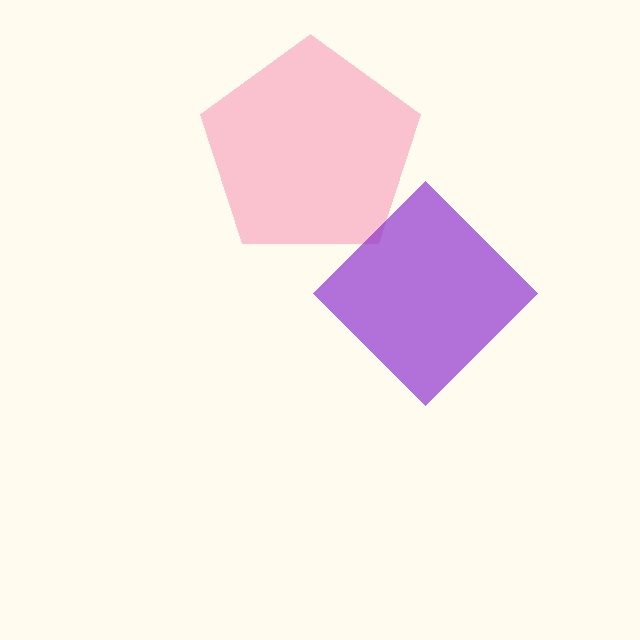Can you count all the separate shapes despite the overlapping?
Yes, there are 2 separate shapes.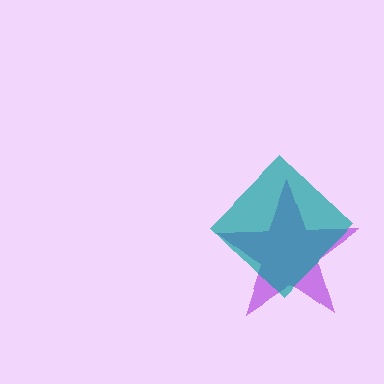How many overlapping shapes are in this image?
There are 2 overlapping shapes in the image.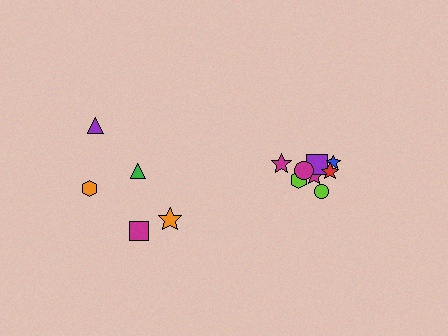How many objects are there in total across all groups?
There are 13 objects.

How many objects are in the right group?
There are 8 objects.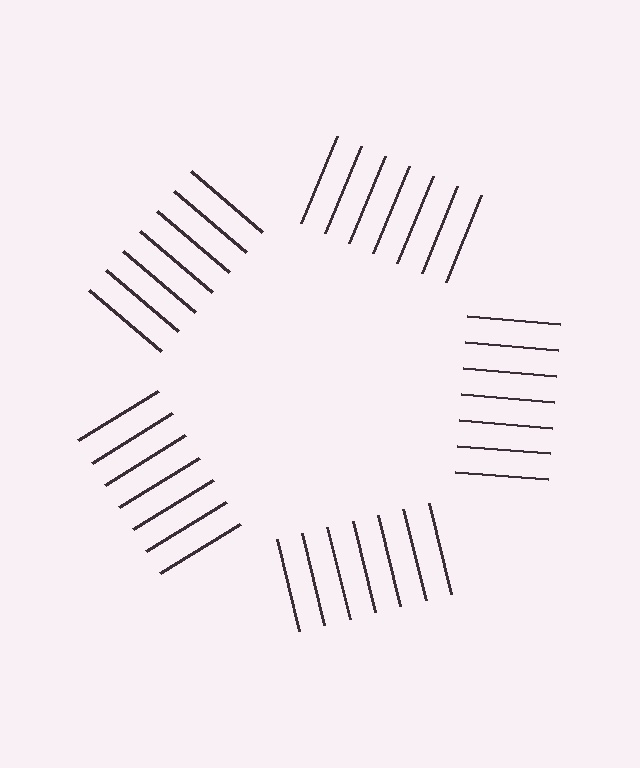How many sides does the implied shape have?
5 sides — the line-ends trace a pentagon.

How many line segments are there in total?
35 — 7 along each of the 5 edges.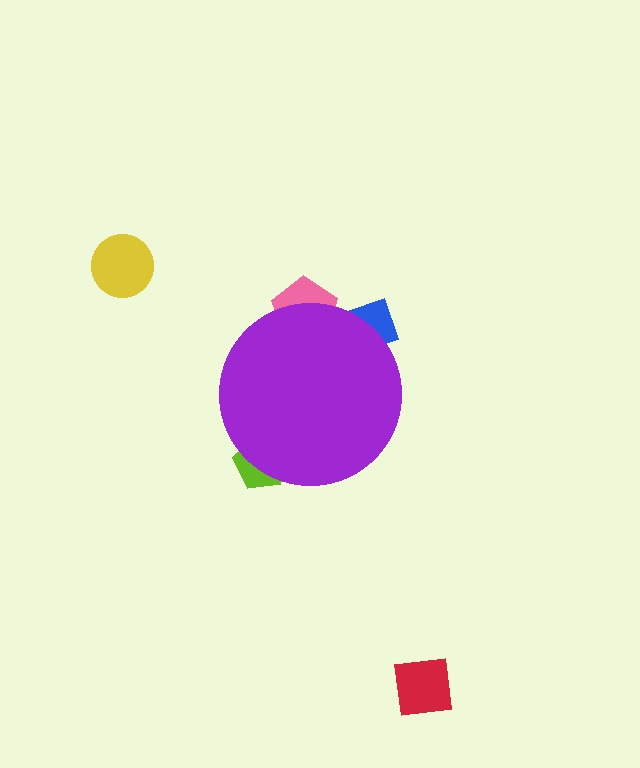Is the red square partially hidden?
No, the red square is fully visible.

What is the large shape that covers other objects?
A purple circle.